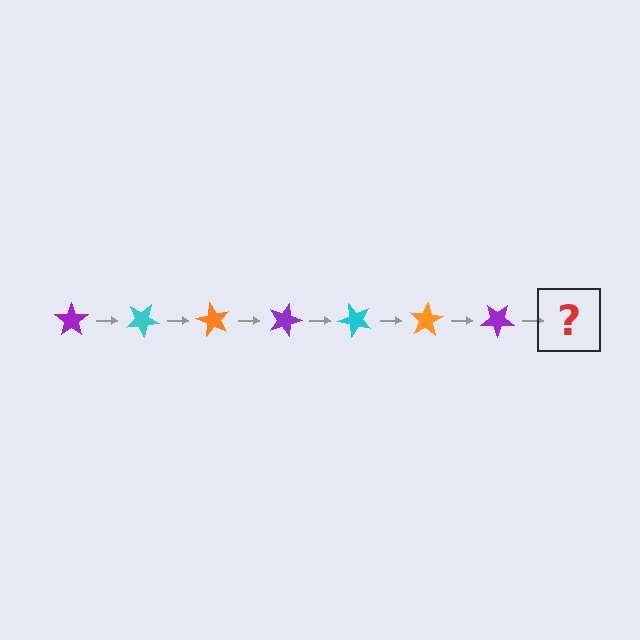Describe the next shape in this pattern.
It should be a cyan star, rotated 210 degrees from the start.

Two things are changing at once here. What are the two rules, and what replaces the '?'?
The two rules are that it rotates 30 degrees each step and the color cycles through purple, cyan, and orange. The '?' should be a cyan star, rotated 210 degrees from the start.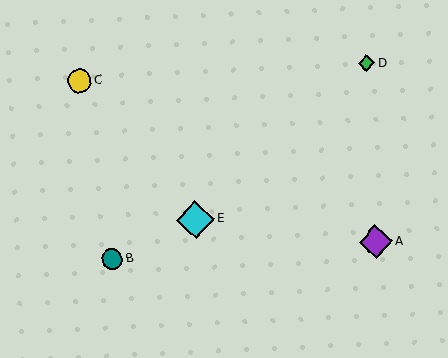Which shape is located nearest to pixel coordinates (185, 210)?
The cyan diamond (labeled E) at (195, 220) is nearest to that location.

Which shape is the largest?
The cyan diamond (labeled E) is the largest.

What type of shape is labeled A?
Shape A is a purple diamond.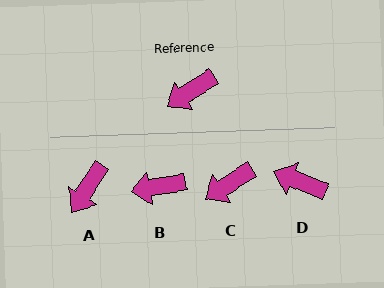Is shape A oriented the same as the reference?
No, it is off by about 25 degrees.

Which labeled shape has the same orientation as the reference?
C.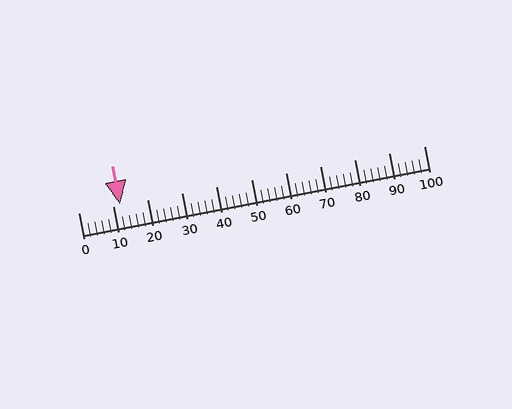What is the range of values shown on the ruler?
The ruler shows values from 0 to 100.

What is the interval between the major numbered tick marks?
The major tick marks are spaced 10 units apart.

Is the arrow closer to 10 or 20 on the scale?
The arrow is closer to 10.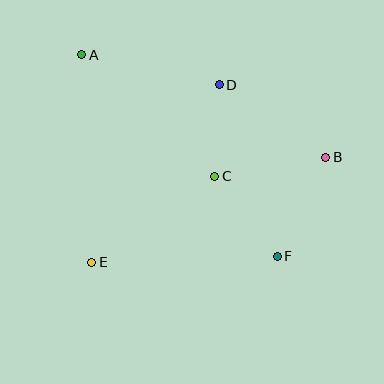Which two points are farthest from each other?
Points A and F are farthest from each other.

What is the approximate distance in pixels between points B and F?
The distance between B and F is approximately 110 pixels.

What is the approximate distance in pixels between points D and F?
The distance between D and F is approximately 181 pixels.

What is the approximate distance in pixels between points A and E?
The distance between A and E is approximately 208 pixels.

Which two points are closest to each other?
Points C and D are closest to each other.